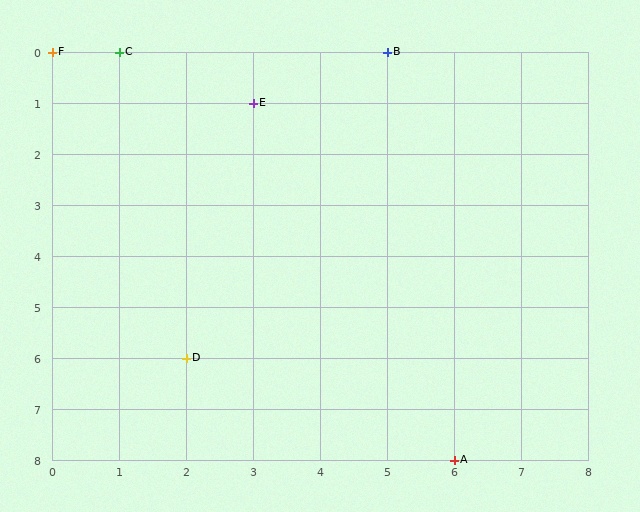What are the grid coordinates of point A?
Point A is at grid coordinates (6, 8).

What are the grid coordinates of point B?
Point B is at grid coordinates (5, 0).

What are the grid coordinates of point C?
Point C is at grid coordinates (1, 0).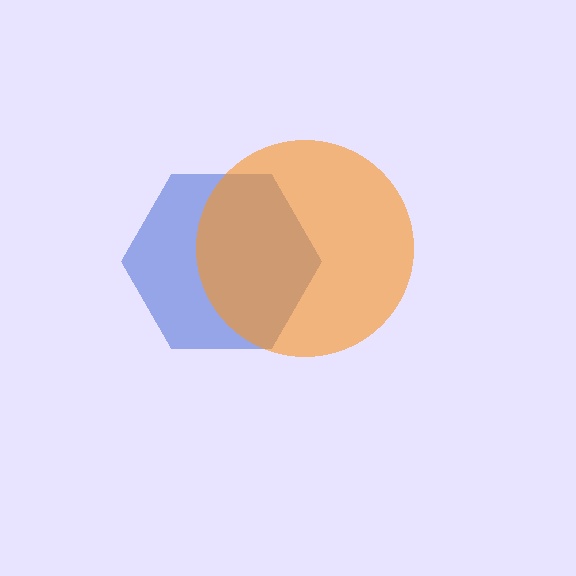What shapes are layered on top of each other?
The layered shapes are: a blue hexagon, an orange circle.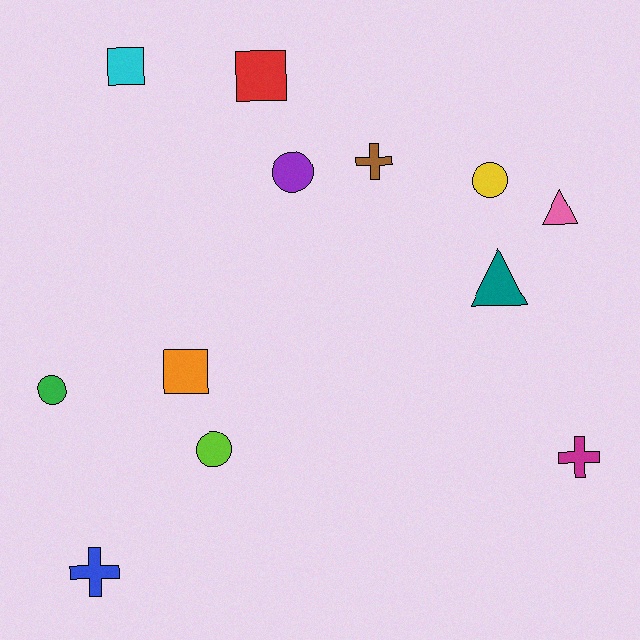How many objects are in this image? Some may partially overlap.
There are 12 objects.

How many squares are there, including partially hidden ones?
There are 3 squares.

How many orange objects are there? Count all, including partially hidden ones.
There is 1 orange object.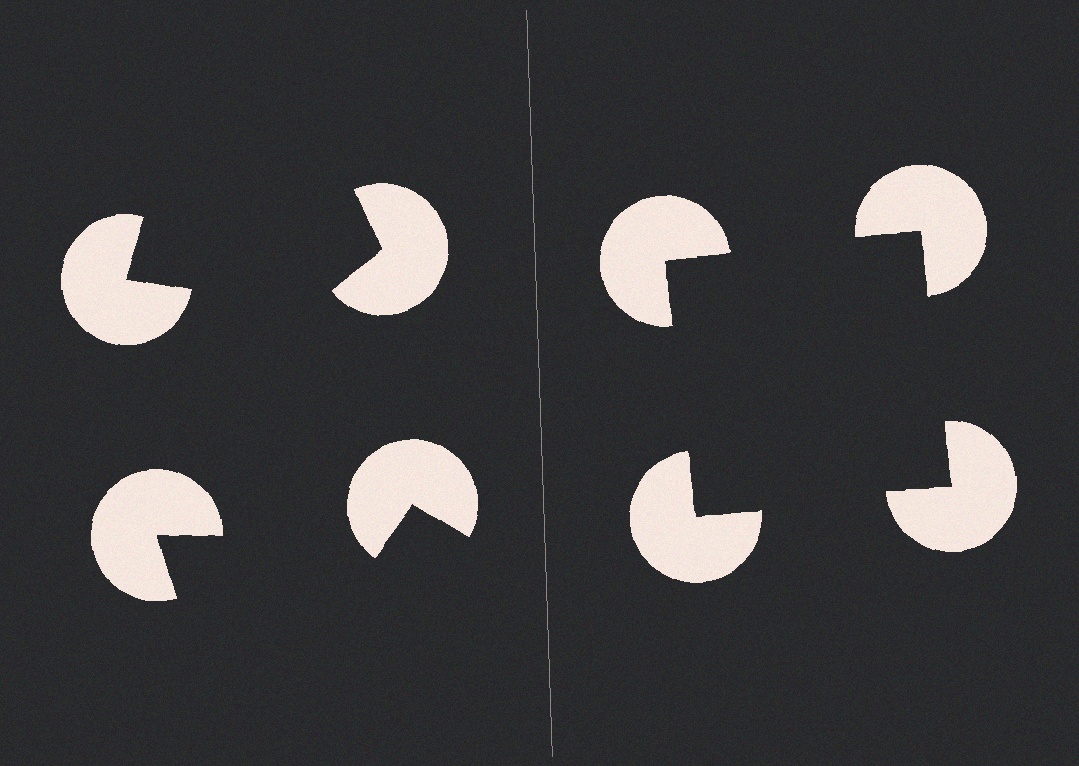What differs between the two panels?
The pac-man discs are positioned identically on both sides; only the wedge orientations differ. On the right they align to a square; on the left they are misaligned.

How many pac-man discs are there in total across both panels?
8 — 4 on each side.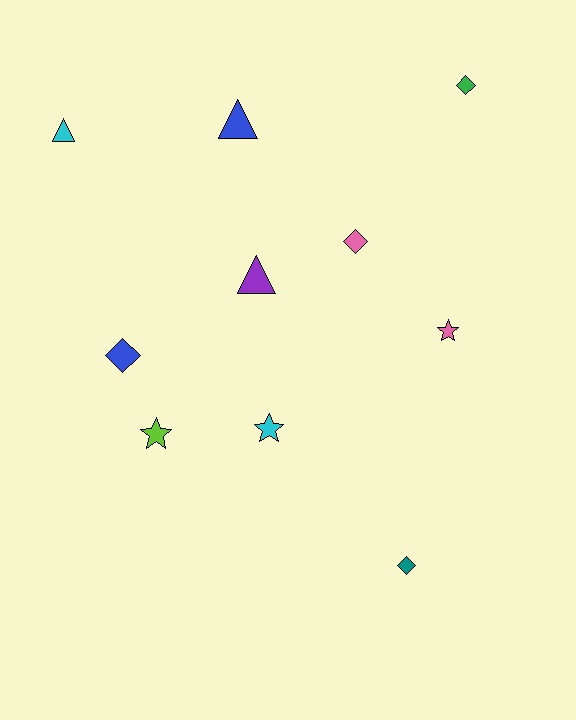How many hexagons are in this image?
There are no hexagons.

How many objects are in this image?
There are 10 objects.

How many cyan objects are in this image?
There are 2 cyan objects.